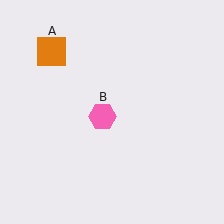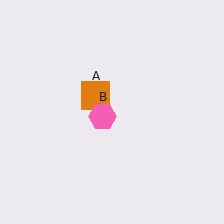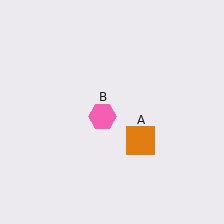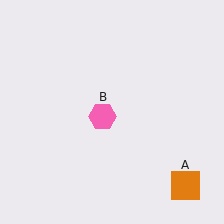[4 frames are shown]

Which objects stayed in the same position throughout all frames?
Pink hexagon (object B) remained stationary.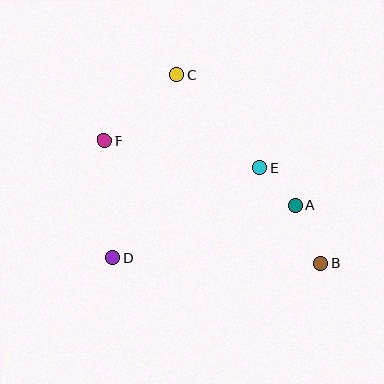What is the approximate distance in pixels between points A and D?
The distance between A and D is approximately 190 pixels.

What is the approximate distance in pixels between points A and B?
The distance between A and B is approximately 63 pixels.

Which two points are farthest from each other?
Points B and F are farthest from each other.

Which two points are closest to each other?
Points A and E are closest to each other.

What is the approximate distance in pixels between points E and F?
The distance between E and F is approximately 158 pixels.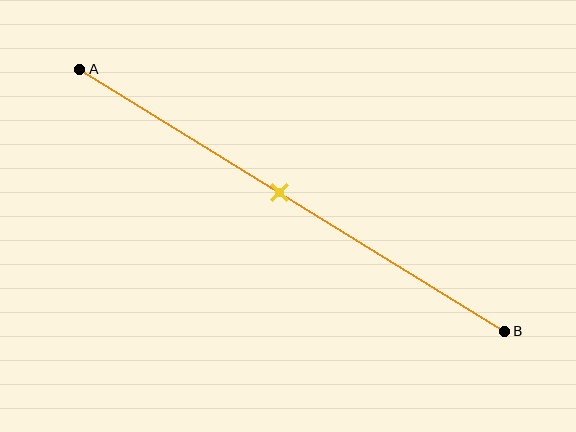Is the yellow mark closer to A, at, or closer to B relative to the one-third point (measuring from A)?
The yellow mark is closer to point B than the one-third point of segment AB.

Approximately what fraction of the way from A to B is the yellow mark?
The yellow mark is approximately 45% of the way from A to B.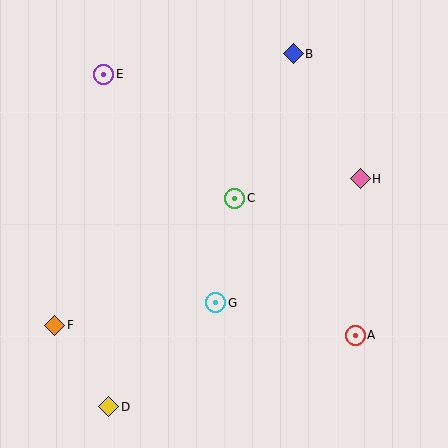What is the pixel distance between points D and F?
The distance between D and F is 98 pixels.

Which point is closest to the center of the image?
Point C at (235, 198) is closest to the center.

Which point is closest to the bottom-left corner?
Point D is closest to the bottom-left corner.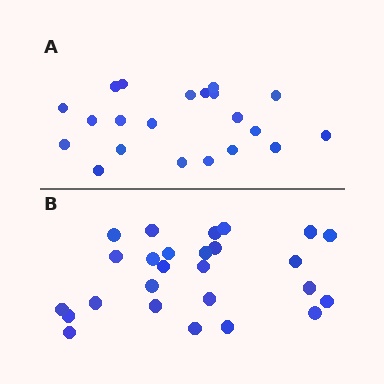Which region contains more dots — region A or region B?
Region B (the bottom region) has more dots.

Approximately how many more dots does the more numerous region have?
Region B has about 5 more dots than region A.